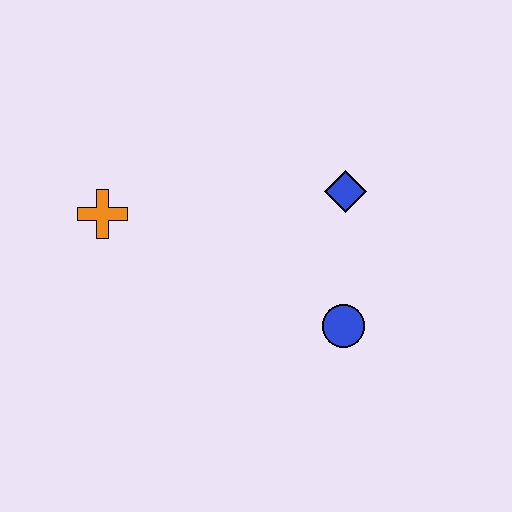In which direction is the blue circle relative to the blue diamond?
The blue circle is below the blue diamond.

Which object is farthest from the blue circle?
The orange cross is farthest from the blue circle.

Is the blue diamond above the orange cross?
Yes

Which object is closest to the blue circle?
The blue diamond is closest to the blue circle.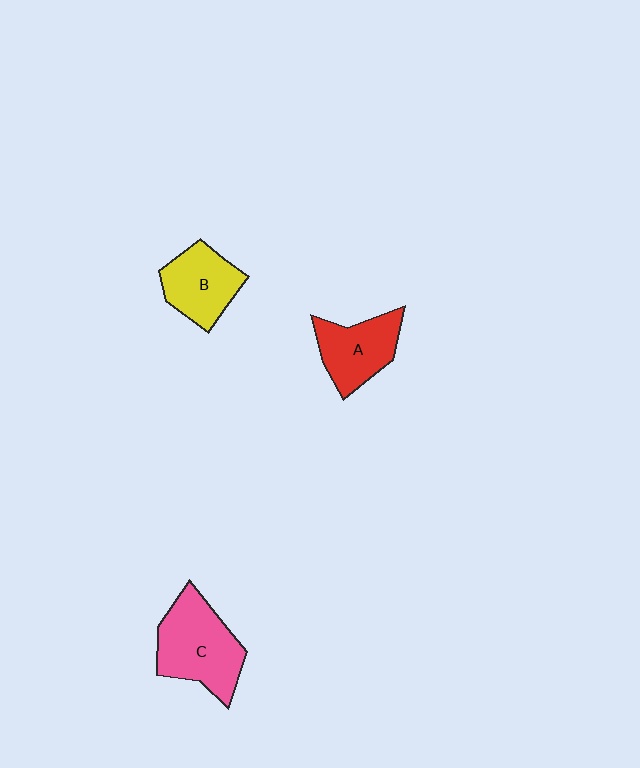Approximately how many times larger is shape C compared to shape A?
Approximately 1.4 times.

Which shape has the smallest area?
Shape B (yellow).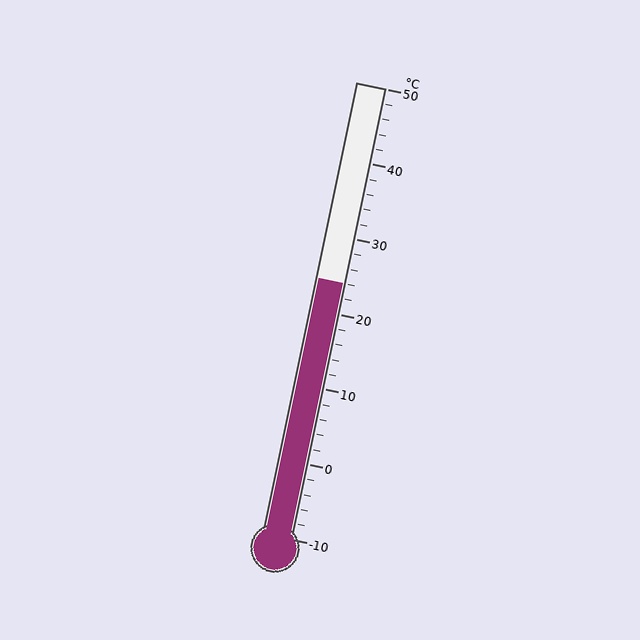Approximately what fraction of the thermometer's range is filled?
The thermometer is filled to approximately 55% of its range.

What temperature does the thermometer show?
The thermometer shows approximately 24°C.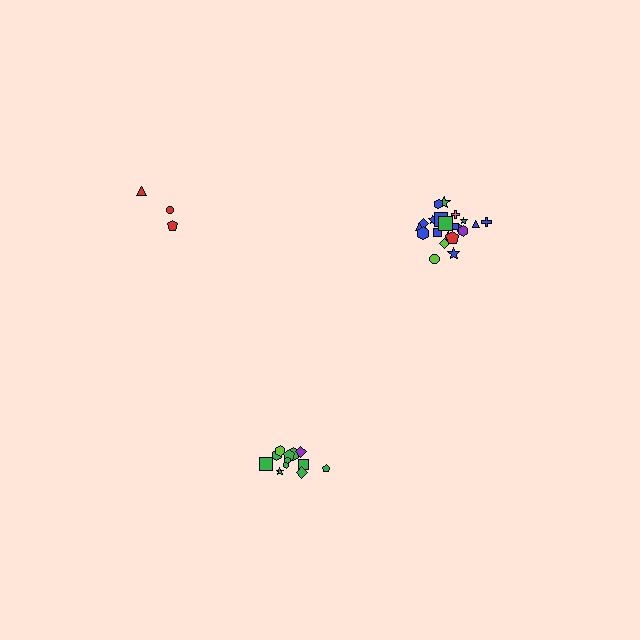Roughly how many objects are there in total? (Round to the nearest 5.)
Roughly 40 objects in total.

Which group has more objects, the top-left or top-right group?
The top-right group.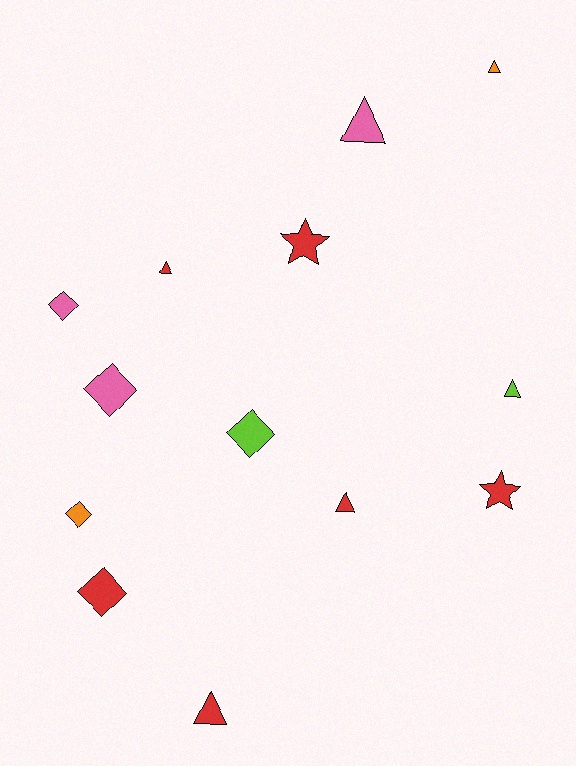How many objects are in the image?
There are 13 objects.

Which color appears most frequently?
Red, with 6 objects.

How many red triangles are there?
There are 3 red triangles.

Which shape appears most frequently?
Triangle, with 6 objects.